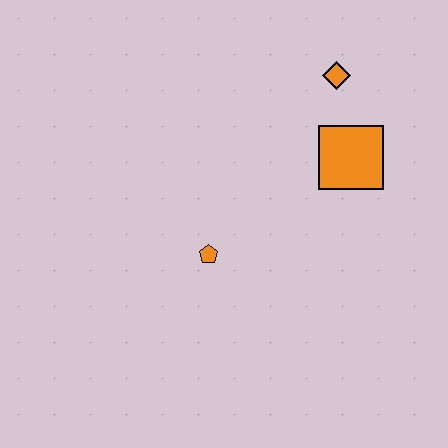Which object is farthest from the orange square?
The orange pentagon is farthest from the orange square.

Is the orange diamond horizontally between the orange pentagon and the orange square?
Yes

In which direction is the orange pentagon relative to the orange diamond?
The orange pentagon is below the orange diamond.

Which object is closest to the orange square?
The orange diamond is closest to the orange square.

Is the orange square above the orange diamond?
No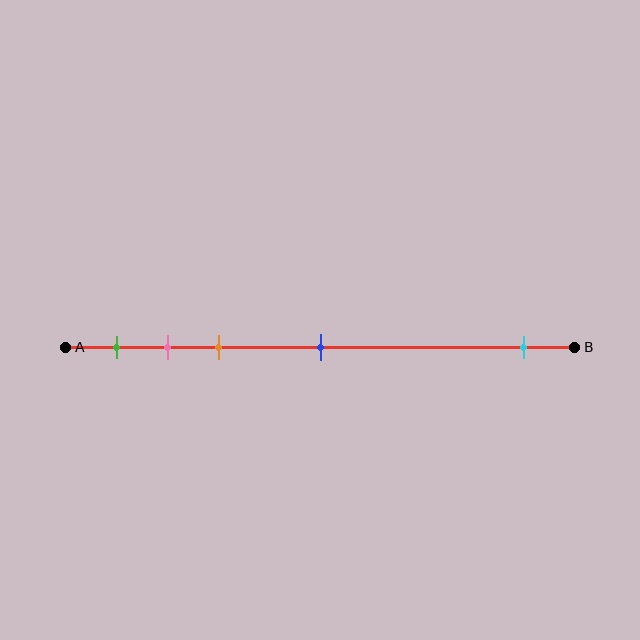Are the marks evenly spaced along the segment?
No, the marks are not evenly spaced.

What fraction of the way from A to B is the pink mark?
The pink mark is approximately 20% (0.2) of the way from A to B.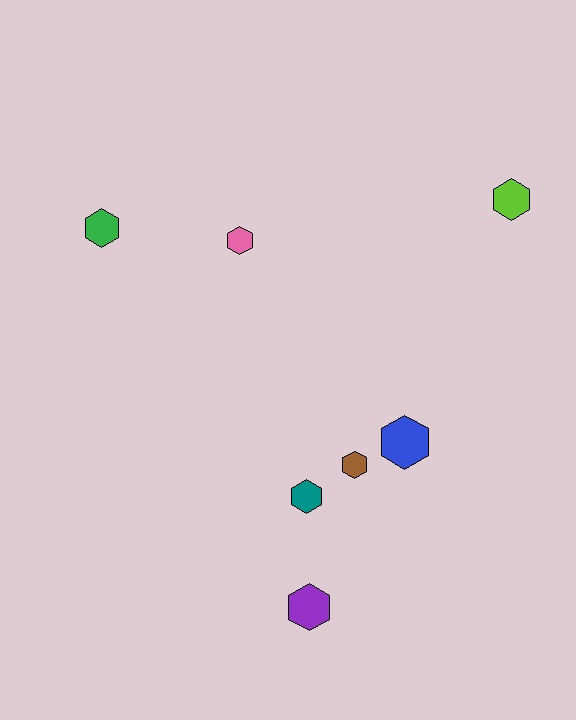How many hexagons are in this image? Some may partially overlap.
There are 7 hexagons.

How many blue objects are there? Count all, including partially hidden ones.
There is 1 blue object.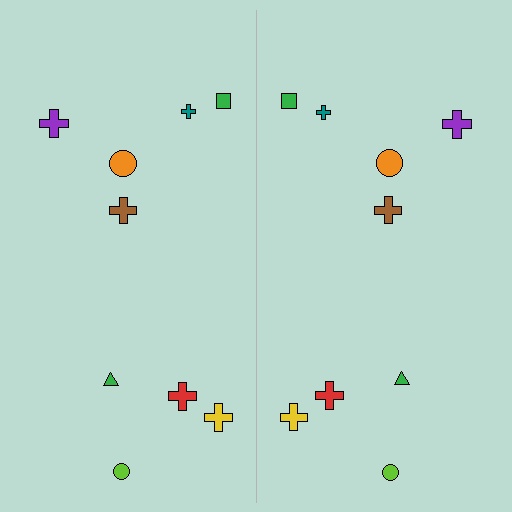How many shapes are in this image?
There are 18 shapes in this image.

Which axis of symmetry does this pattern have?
The pattern has a vertical axis of symmetry running through the center of the image.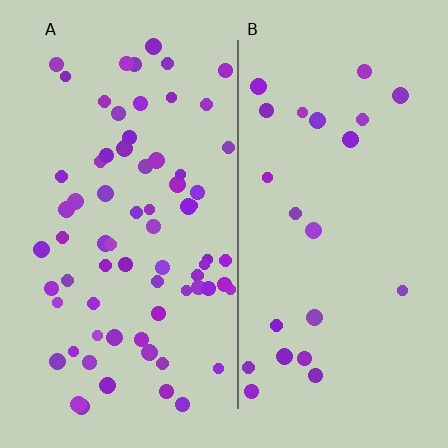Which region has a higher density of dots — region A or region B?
A (the left).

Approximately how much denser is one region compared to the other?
Approximately 3.0× — region A over region B.